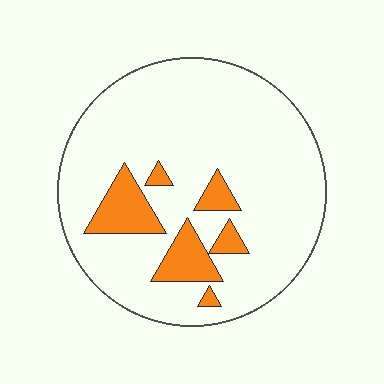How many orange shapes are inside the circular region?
6.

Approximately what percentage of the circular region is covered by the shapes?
Approximately 15%.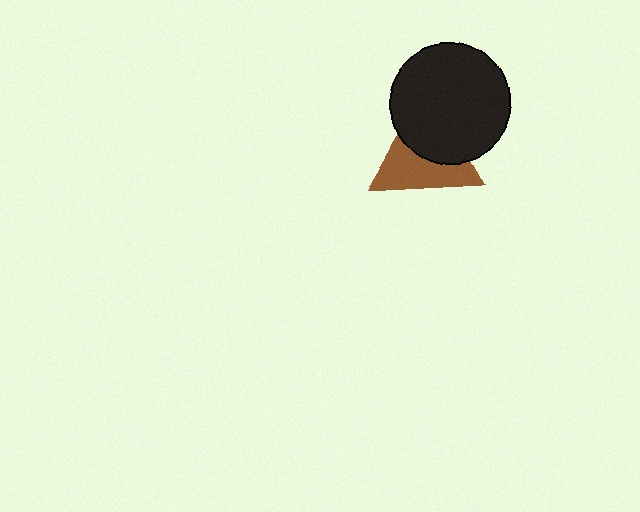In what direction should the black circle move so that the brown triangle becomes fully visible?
The black circle should move toward the upper-right. That is the shortest direction to clear the overlap and leave the brown triangle fully visible.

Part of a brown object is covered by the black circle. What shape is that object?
It is a triangle.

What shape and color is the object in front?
The object in front is a black circle.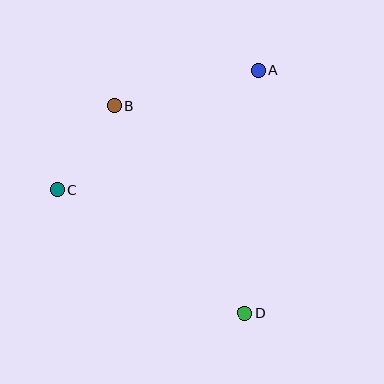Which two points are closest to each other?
Points B and C are closest to each other.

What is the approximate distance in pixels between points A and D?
The distance between A and D is approximately 243 pixels.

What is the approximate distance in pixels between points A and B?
The distance between A and B is approximately 149 pixels.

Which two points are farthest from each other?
Points B and D are farthest from each other.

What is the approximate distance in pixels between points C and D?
The distance between C and D is approximately 224 pixels.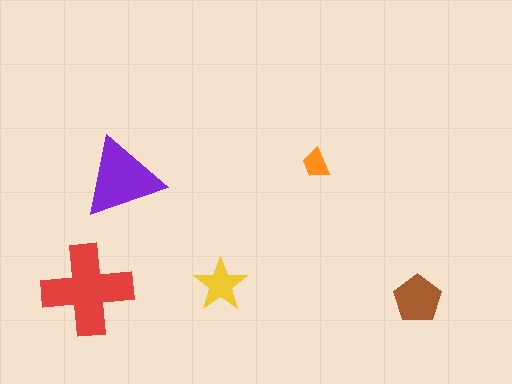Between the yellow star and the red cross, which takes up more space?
The red cross.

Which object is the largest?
The red cross.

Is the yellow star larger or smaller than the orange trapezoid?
Larger.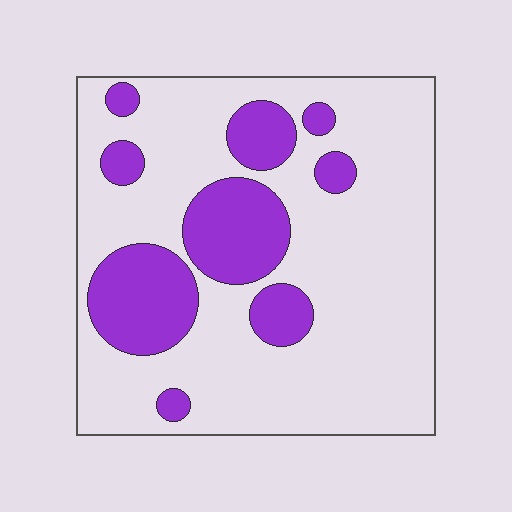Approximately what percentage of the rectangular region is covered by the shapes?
Approximately 25%.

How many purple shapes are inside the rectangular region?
9.